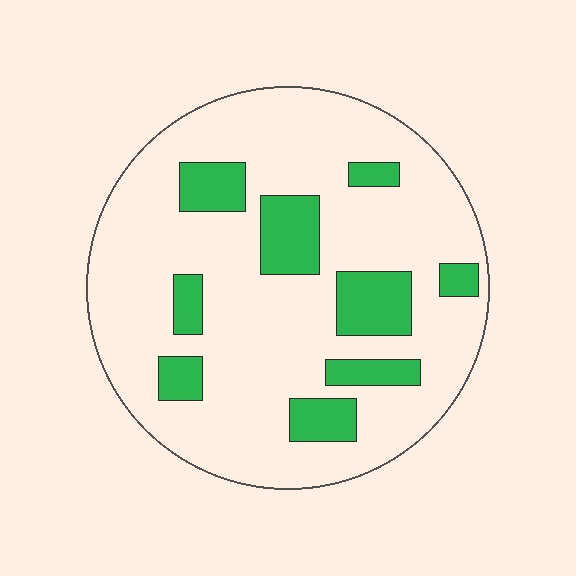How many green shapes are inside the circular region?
9.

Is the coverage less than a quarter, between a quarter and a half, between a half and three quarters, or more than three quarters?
Less than a quarter.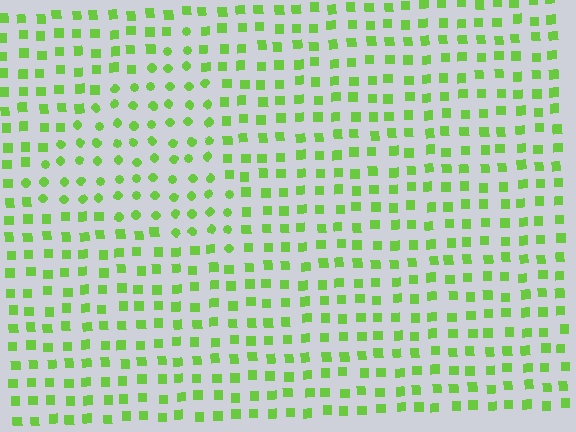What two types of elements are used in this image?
The image uses circles inside the triangle region and squares outside it.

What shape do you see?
I see a triangle.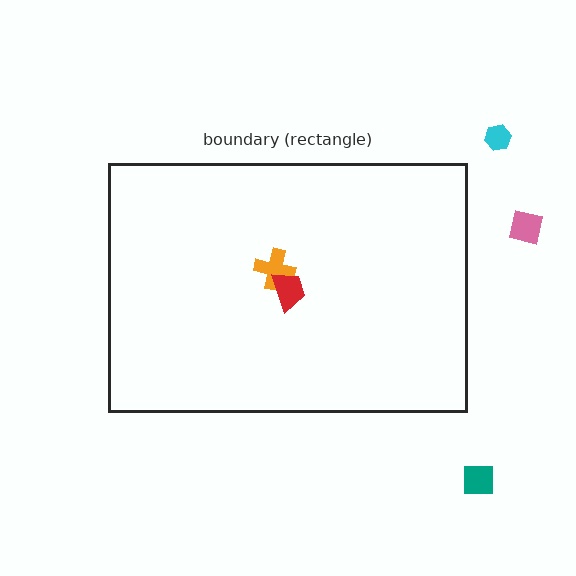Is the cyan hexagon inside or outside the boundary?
Outside.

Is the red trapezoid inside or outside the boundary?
Inside.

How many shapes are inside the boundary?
2 inside, 3 outside.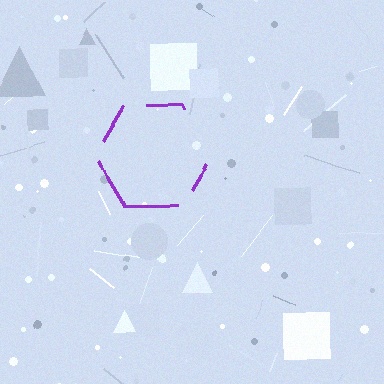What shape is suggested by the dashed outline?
The dashed outline suggests a hexagon.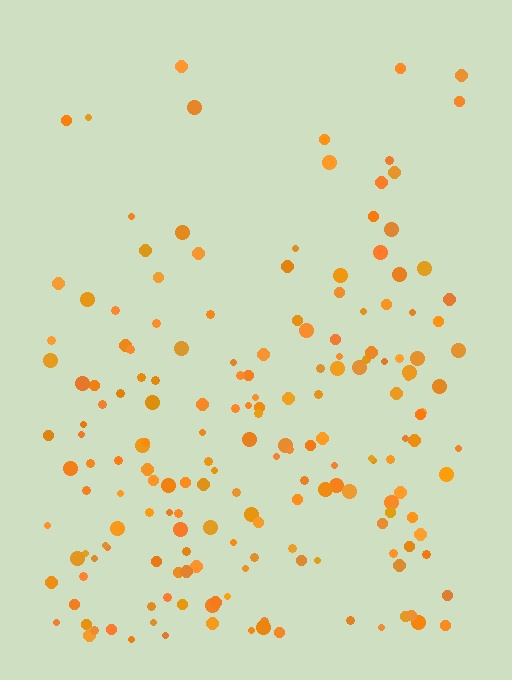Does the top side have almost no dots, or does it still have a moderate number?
Still a moderate number, just noticeably fewer than the bottom.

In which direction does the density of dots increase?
From top to bottom, with the bottom side densest.